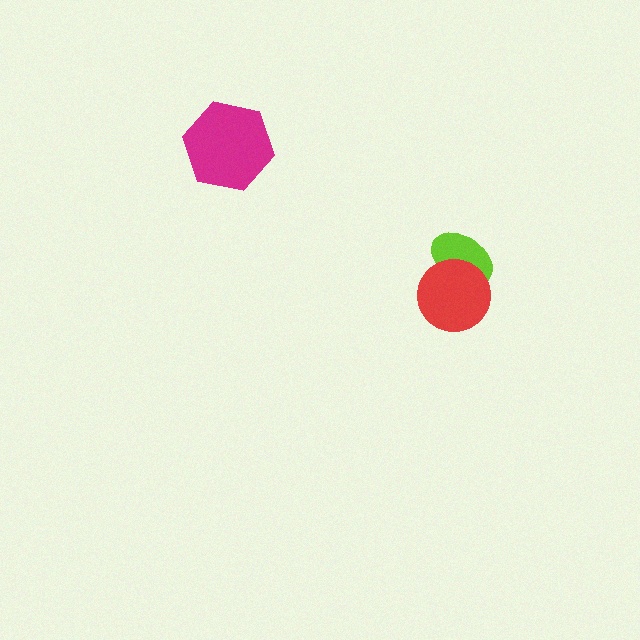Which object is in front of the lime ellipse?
The red circle is in front of the lime ellipse.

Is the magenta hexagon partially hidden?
No, no other shape covers it.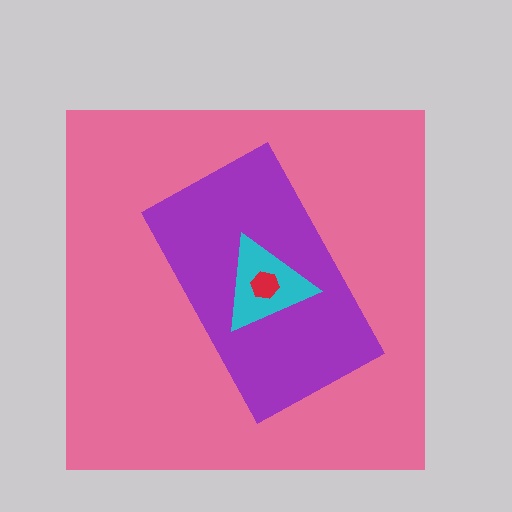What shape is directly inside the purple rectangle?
The cyan triangle.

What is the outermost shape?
The pink square.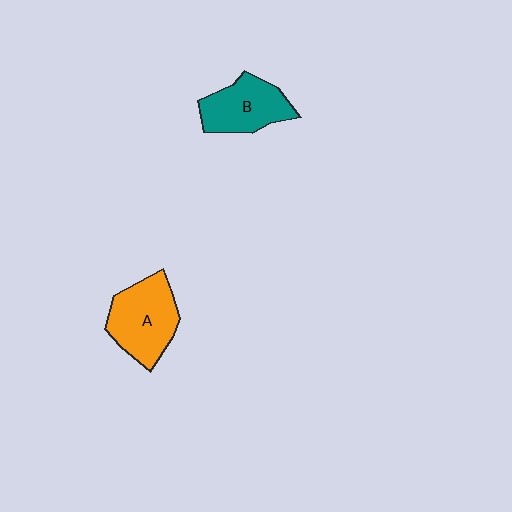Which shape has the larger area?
Shape A (orange).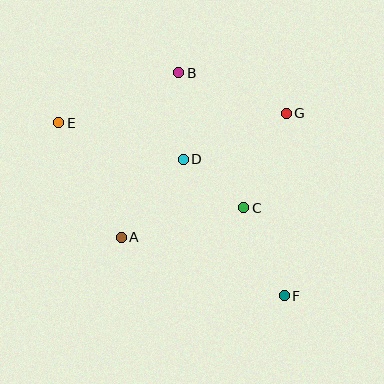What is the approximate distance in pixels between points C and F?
The distance between C and F is approximately 97 pixels.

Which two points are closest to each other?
Points C and D are closest to each other.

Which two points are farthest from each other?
Points E and F are farthest from each other.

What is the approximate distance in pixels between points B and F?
The distance between B and F is approximately 247 pixels.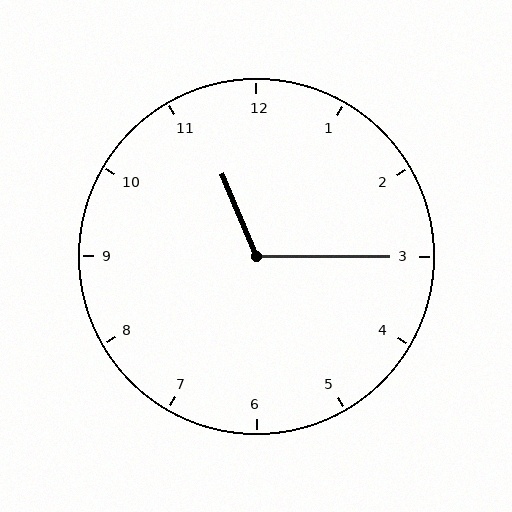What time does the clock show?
11:15.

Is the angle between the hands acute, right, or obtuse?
It is obtuse.